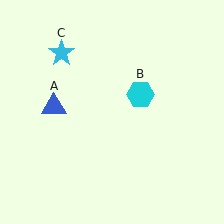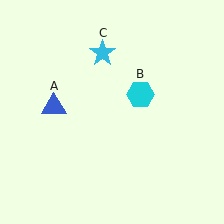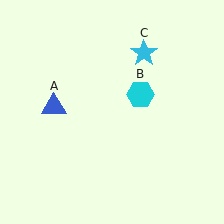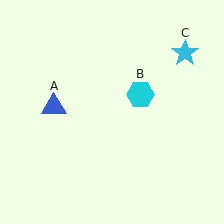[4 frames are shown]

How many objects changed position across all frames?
1 object changed position: cyan star (object C).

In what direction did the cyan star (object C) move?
The cyan star (object C) moved right.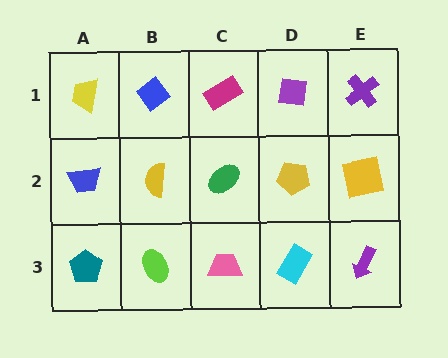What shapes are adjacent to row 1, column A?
A blue trapezoid (row 2, column A), a blue diamond (row 1, column B).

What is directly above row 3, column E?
A yellow square.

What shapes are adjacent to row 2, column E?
A purple cross (row 1, column E), a purple arrow (row 3, column E), a yellow pentagon (row 2, column D).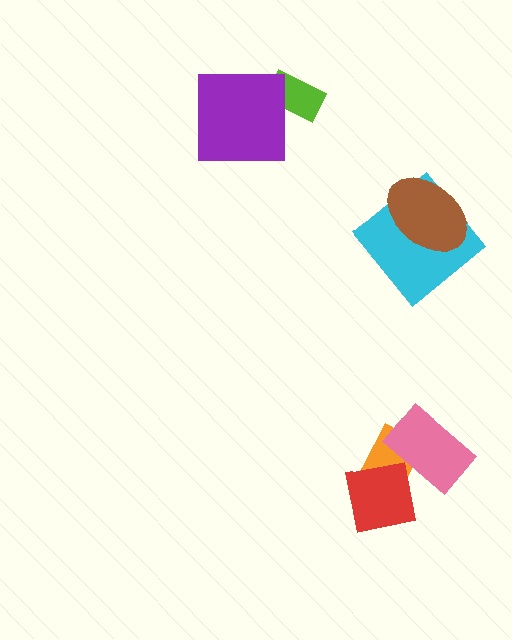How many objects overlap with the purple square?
1 object overlaps with the purple square.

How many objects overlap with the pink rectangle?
1 object overlaps with the pink rectangle.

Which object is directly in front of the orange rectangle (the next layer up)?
The pink rectangle is directly in front of the orange rectangle.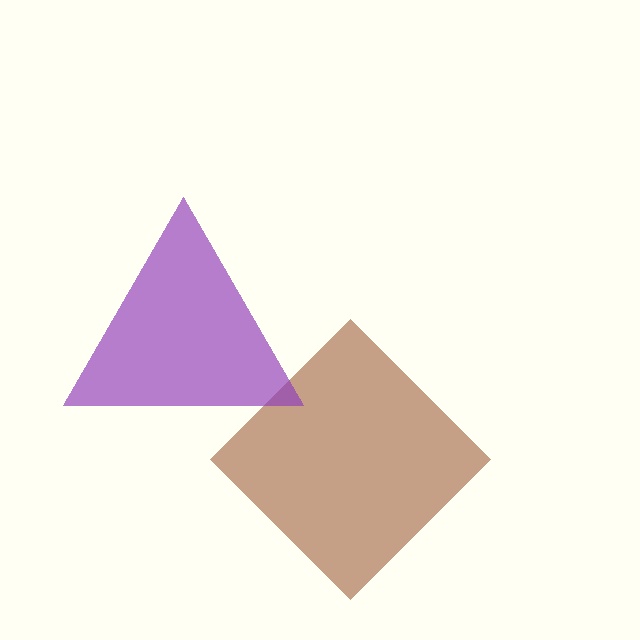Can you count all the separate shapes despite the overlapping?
Yes, there are 2 separate shapes.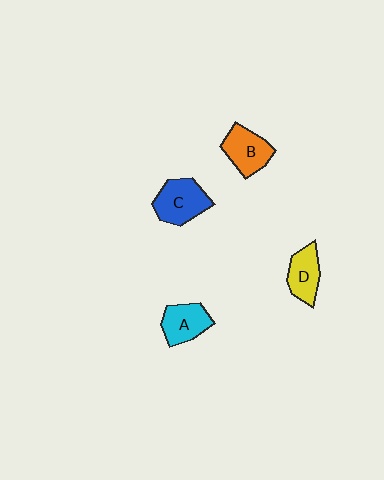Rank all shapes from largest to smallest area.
From largest to smallest: C (blue), B (orange), A (cyan), D (yellow).